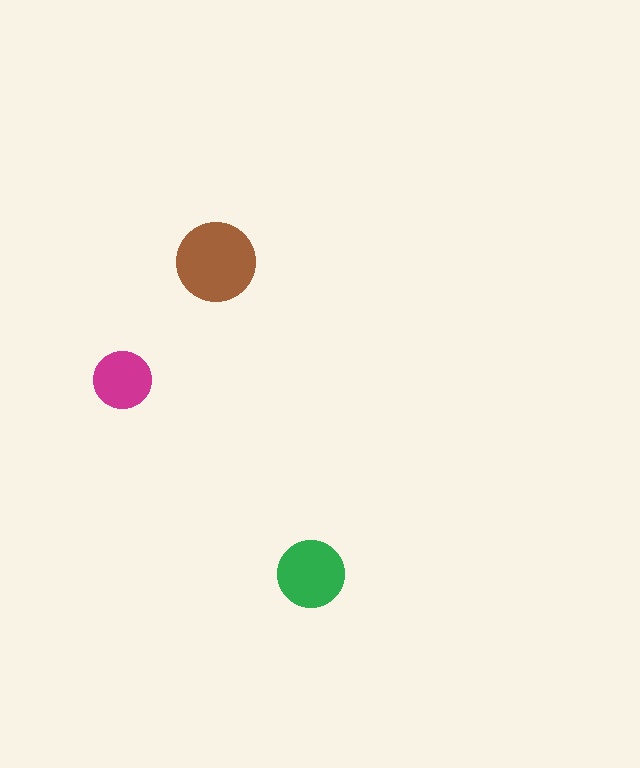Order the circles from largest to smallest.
the brown one, the green one, the magenta one.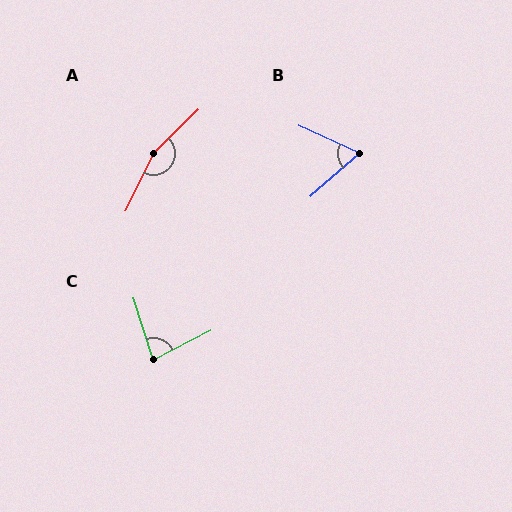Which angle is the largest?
A, at approximately 161 degrees.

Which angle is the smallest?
B, at approximately 66 degrees.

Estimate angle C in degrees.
Approximately 81 degrees.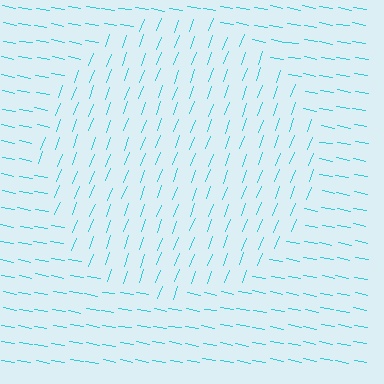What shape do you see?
I see a circle.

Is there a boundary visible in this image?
Yes, there is a texture boundary formed by a change in line orientation.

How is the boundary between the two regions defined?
The boundary is defined purely by a change in line orientation (approximately 80 degrees difference). All lines are the same color and thickness.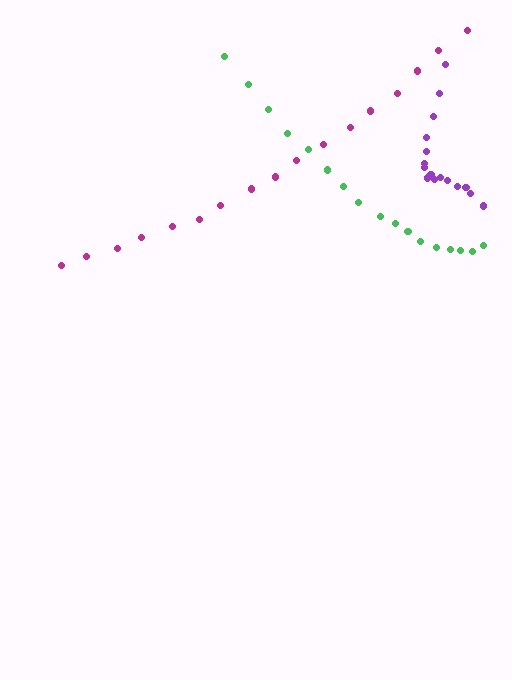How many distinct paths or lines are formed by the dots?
There are 3 distinct paths.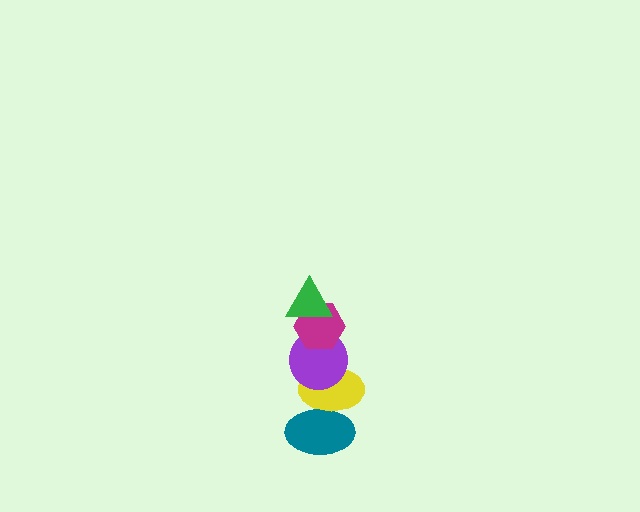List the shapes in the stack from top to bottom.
From top to bottom: the green triangle, the magenta hexagon, the purple circle, the yellow ellipse, the teal ellipse.